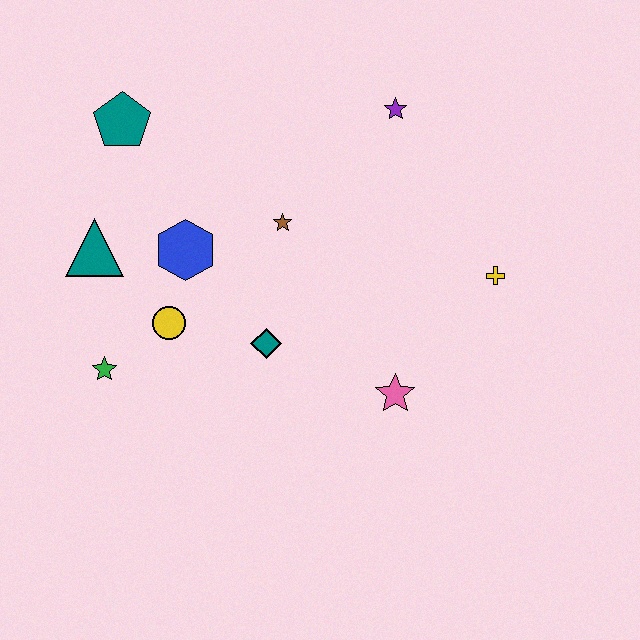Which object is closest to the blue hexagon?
The yellow circle is closest to the blue hexagon.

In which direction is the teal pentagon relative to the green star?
The teal pentagon is above the green star.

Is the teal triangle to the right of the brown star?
No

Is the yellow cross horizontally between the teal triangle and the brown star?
No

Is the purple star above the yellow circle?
Yes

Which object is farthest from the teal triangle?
The yellow cross is farthest from the teal triangle.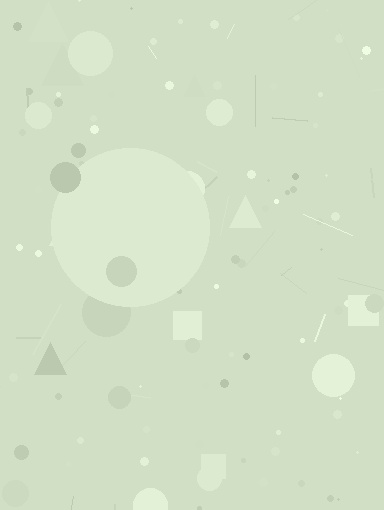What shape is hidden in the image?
A circle is hidden in the image.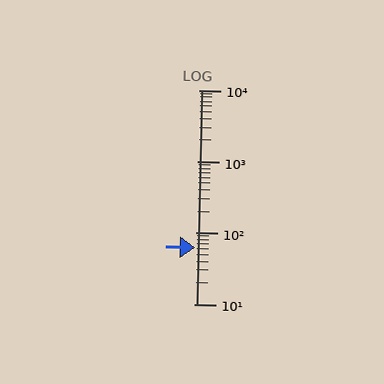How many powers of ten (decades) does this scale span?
The scale spans 3 decades, from 10 to 10000.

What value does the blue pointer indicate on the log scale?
The pointer indicates approximately 61.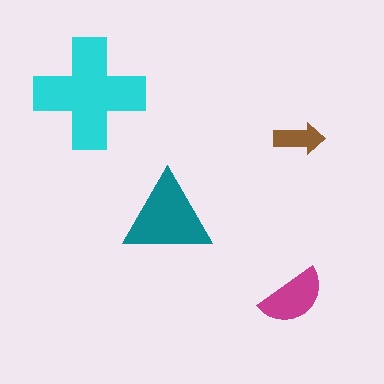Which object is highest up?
The cyan cross is topmost.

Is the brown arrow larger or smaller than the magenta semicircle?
Smaller.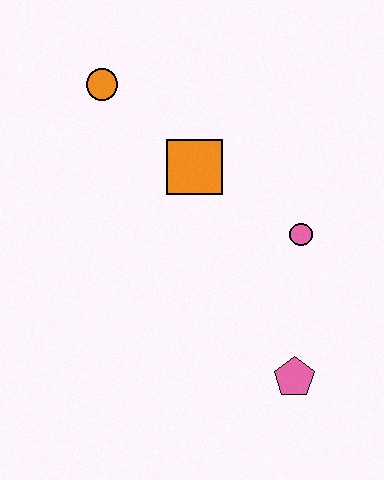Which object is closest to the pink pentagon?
The pink circle is closest to the pink pentagon.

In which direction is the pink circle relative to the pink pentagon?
The pink circle is above the pink pentagon.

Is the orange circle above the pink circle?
Yes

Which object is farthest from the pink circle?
The orange circle is farthest from the pink circle.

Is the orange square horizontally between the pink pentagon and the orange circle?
Yes